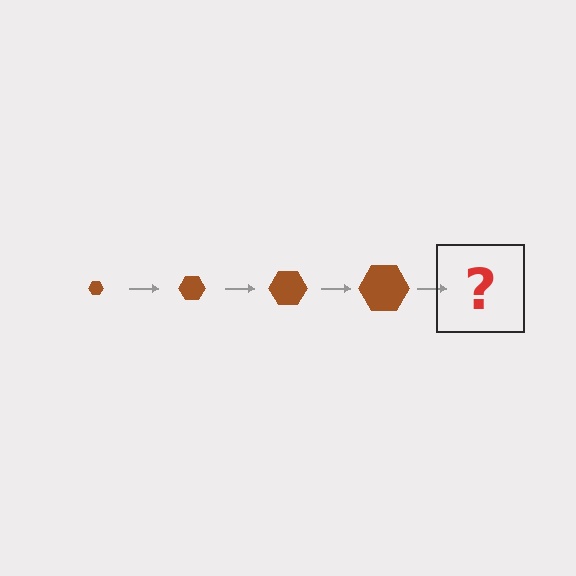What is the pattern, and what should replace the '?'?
The pattern is that the hexagon gets progressively larger each step. The '?' should be a brown hexagon, larger than the previous one.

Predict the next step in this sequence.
The next step is a brown hexagon, larger than the previous one.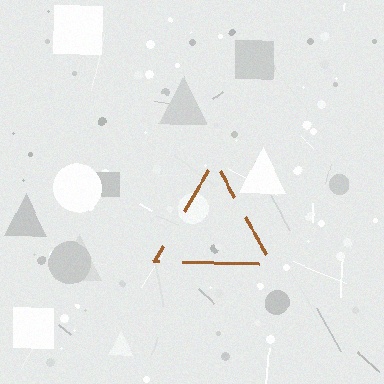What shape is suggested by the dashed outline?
The dashed outline suggests a triangle.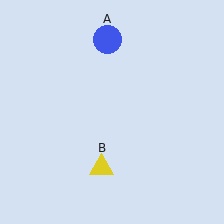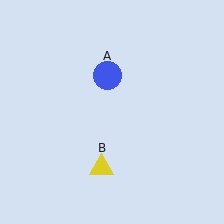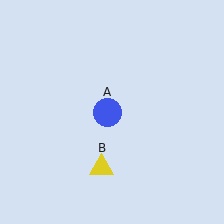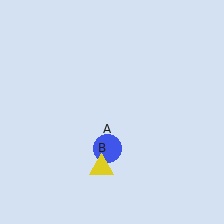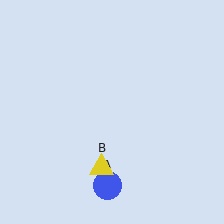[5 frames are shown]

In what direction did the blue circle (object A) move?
The blue circle (object A) moved down.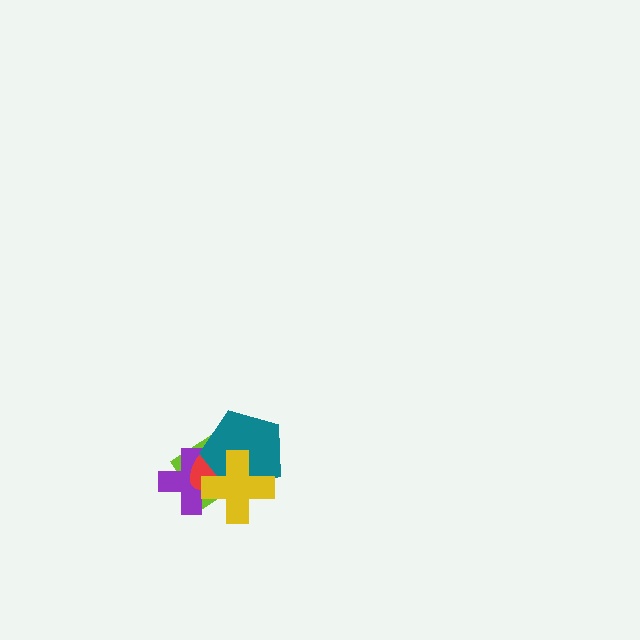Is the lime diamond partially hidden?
Yes, it is partially covered by another shape.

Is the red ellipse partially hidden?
Yes, it is partially covered by another shape.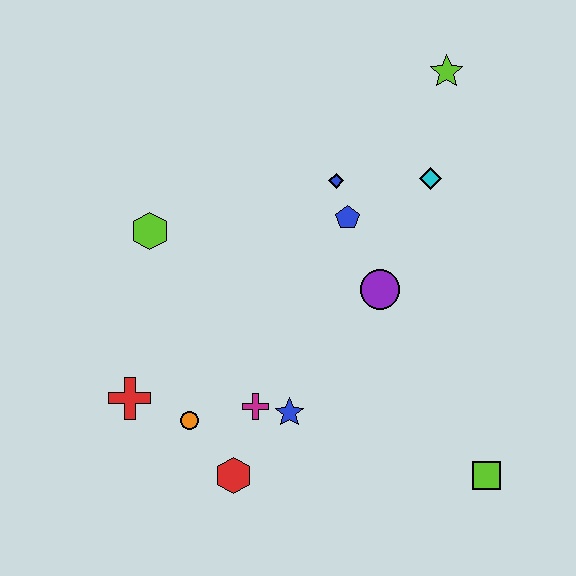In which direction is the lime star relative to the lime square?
The lime star is above the lime square.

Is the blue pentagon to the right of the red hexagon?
Yes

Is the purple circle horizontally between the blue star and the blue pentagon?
No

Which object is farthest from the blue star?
The lime star is farthest from the blue star.